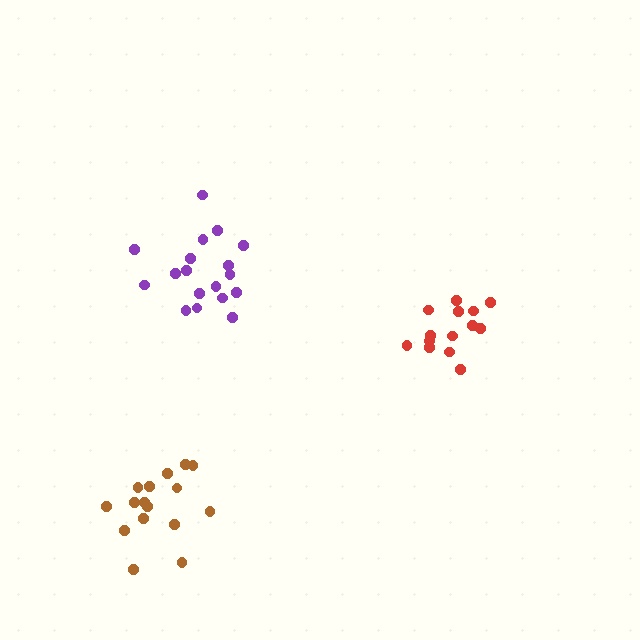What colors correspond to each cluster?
The clusters are colored: brown, red, purple.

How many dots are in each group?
Group 1: 16 dots, Group 2: 14 dots, Group 3: 18 dots (48 total).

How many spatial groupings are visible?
There are 3 spatial groupings.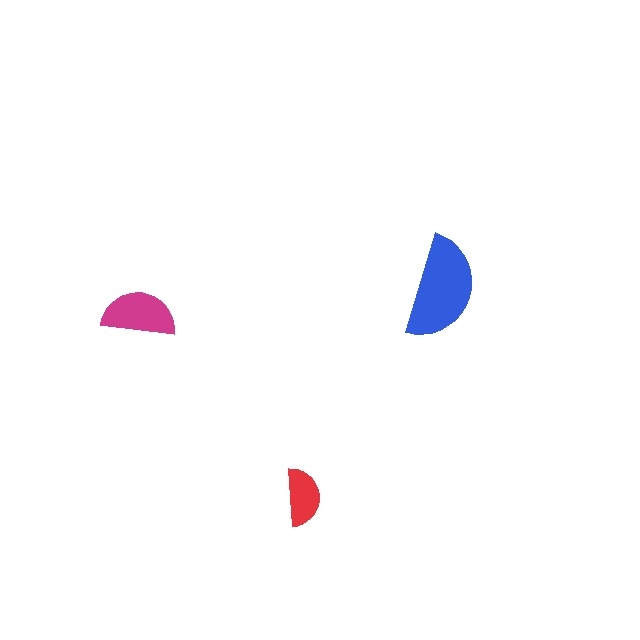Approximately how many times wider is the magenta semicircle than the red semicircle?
About 1.5 times wider.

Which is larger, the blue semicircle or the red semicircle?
The blue one.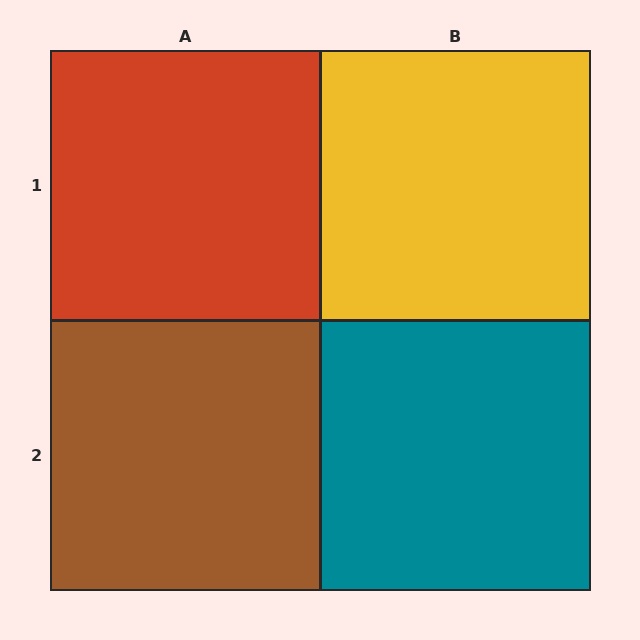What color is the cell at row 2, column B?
Teal.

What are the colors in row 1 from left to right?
Red, yellow.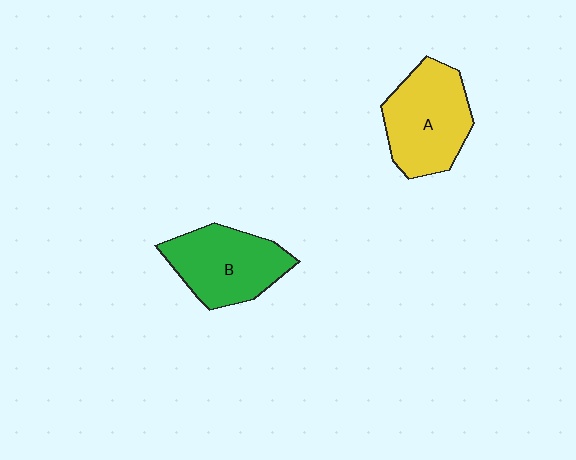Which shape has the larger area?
Shape A (yellow).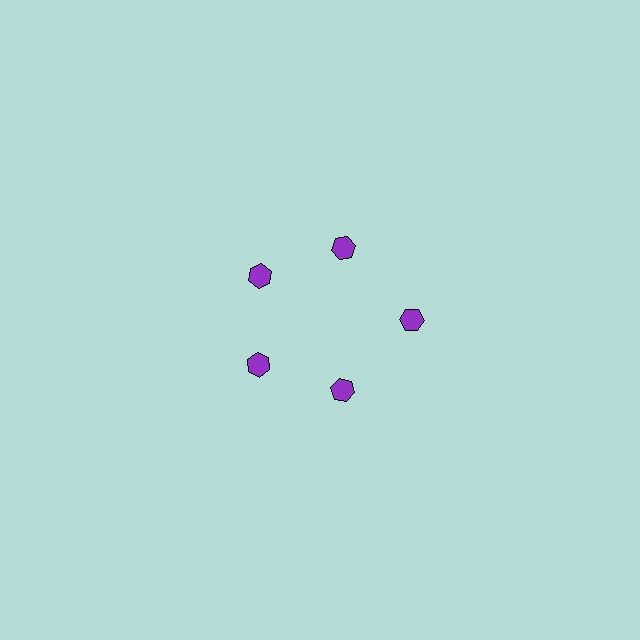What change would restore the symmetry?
The symmetry would be restored by moving it inward, back onto the ring so that all 5 hexagons sit at equal angles and equal distance from the center.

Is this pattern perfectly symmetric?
No. The 5 purple hexagons are arranged in a ring, but one element near the 3 o'clock position is pushed outward from the center, breaking the 5-fold rotational symmetry.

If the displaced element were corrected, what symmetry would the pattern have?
It would have 5-fold rotational symmetry — the pattern would map onto itself every 72 degrees.